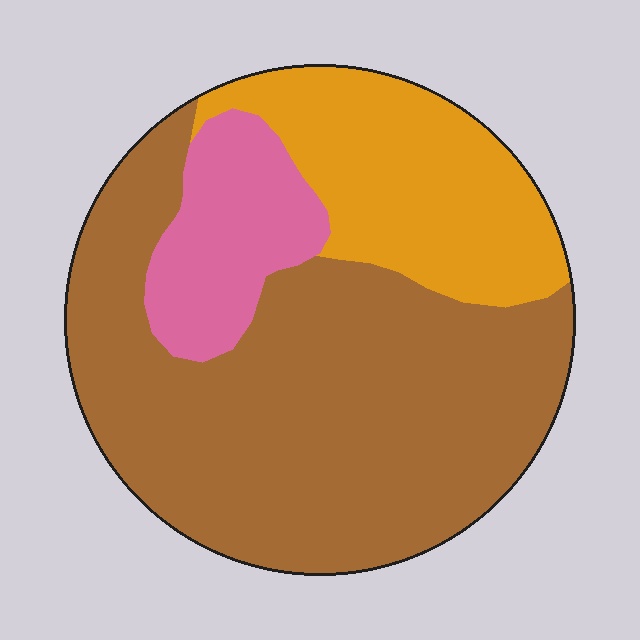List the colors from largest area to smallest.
From largest to smallest: brown, orange, pink.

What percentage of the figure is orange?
Orange takes up between a sixth and a third of the figure.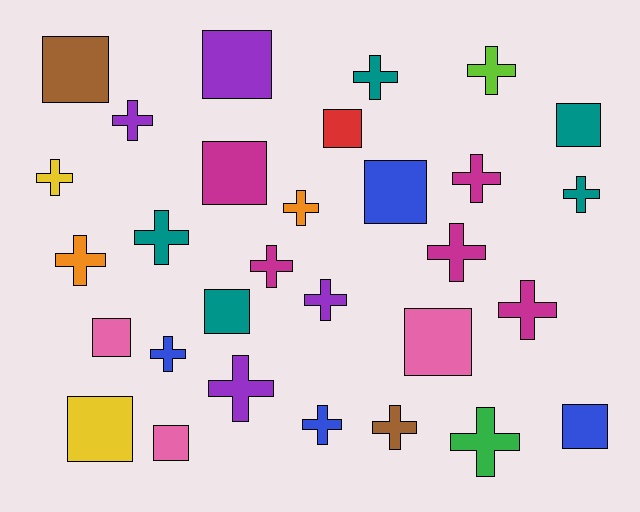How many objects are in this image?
There are 30 objects.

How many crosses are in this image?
There are 18 crosses.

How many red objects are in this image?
There is 1 red object.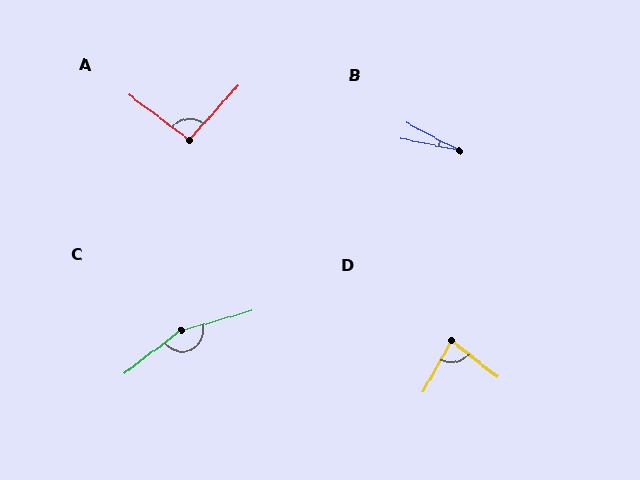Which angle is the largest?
C, at approximately 159 degrees.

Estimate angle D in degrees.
Approximately 81 degrees.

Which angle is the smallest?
B, at approximately 16 degrees.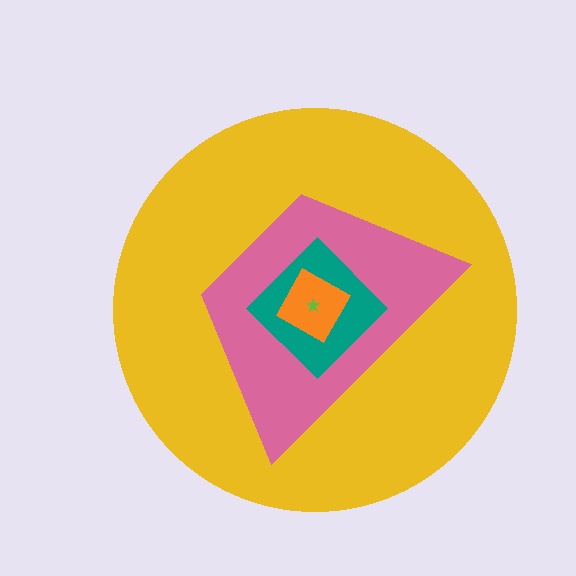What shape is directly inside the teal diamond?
The orange square.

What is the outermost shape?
The yellow circle.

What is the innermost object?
The lime star.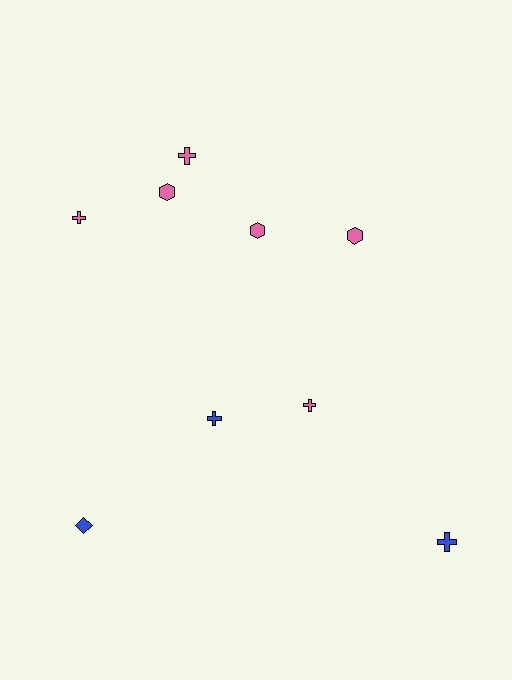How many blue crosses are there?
There are 2 blue crosses.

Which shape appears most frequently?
Cross, with 5 objects.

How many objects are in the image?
There are 9 objects.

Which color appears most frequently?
Pink, with 6 objects.